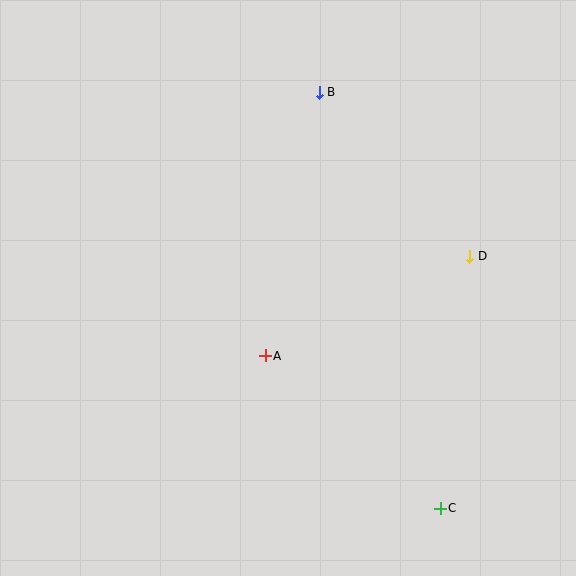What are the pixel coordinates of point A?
Point A is at (265, 356).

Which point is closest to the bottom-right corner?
Point C is closest to the bottom-right corner.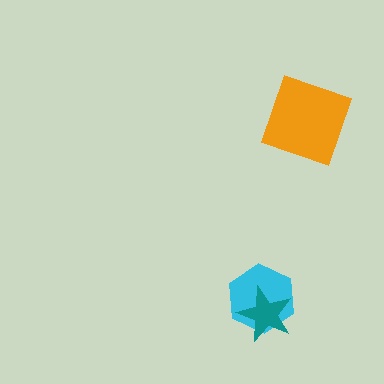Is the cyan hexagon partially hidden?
Yes, it is partially covered by another shape.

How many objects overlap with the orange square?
0 objects overlap with the orange square.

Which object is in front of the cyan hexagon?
The teal star is in front of the cyan hexagon.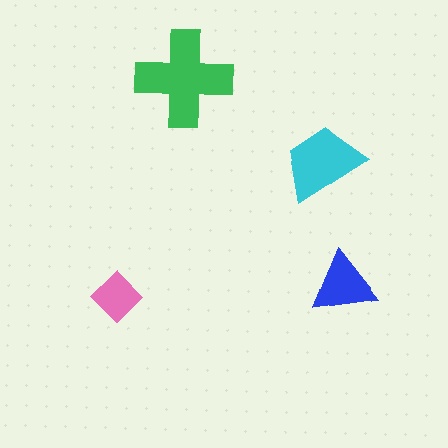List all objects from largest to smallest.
The green cross, the cyan trapezoid, the blue triangle, the pink diamond.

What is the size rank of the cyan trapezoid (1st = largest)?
2nd.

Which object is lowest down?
The pink diamond is bottommost.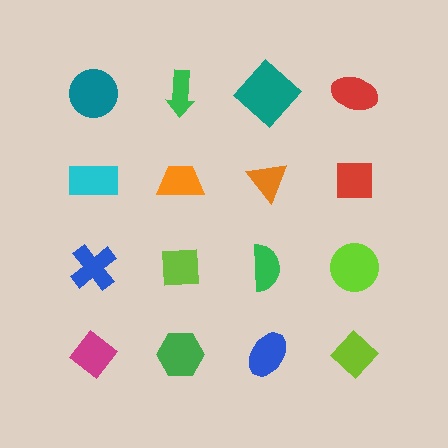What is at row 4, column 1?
A magenta diamond.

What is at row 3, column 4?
A lime circle.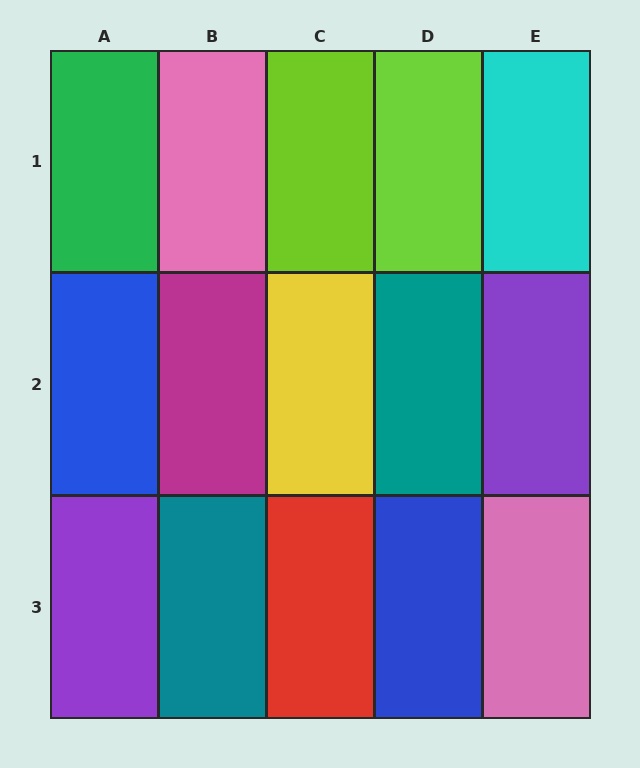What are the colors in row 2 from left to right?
Blue, magenta, yellow, teal, purple.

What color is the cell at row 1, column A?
Green.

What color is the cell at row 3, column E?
Pink.